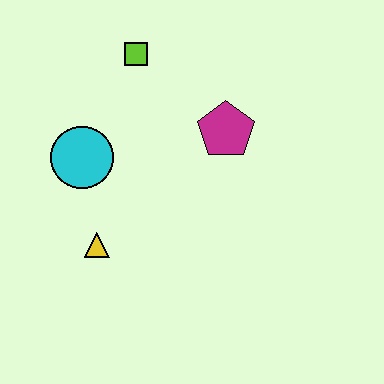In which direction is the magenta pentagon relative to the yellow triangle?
The magenta pentagon is to the right of the yellow triangle.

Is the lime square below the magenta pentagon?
No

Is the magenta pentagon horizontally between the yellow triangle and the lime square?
No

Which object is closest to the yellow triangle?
The cyan circle is closest to the yellow triangle.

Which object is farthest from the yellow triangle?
The lime square is farthest from the yellow triangle.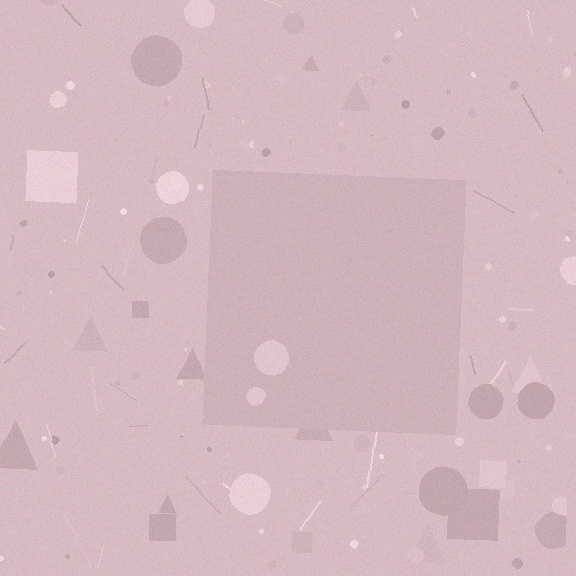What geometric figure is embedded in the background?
A square is embedded in the background.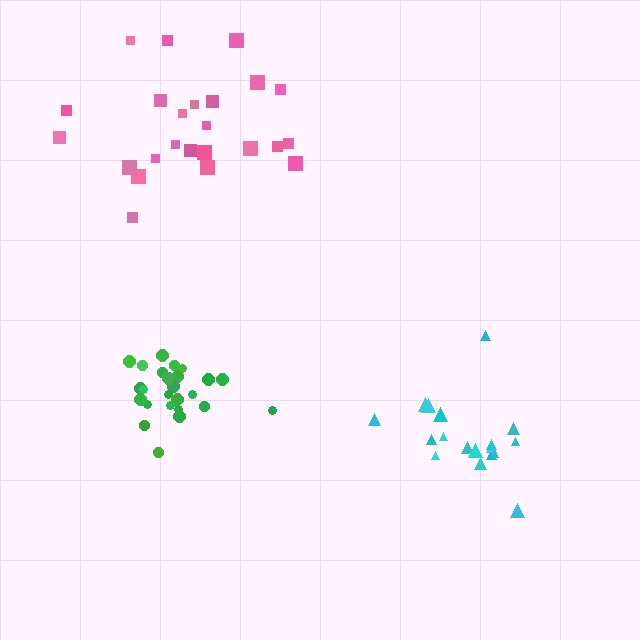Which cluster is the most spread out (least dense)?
Pink.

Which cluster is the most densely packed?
Green.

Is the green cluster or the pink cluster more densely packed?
Green.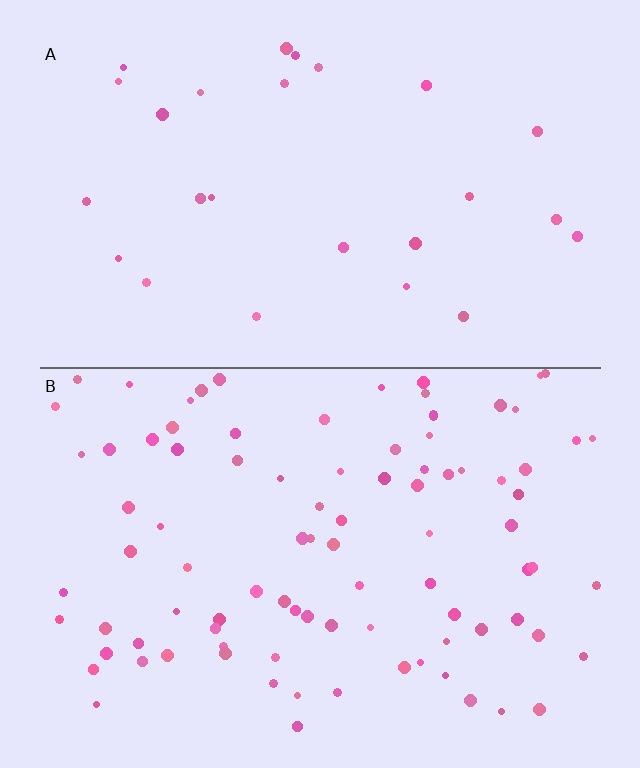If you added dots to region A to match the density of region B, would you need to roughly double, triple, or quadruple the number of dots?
Approximately quadruple.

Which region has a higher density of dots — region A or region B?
B (the bottom).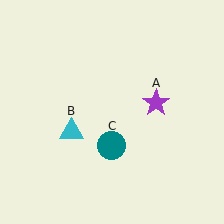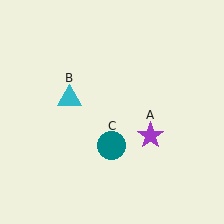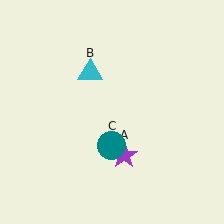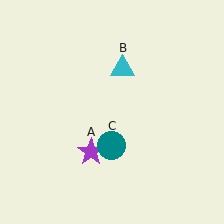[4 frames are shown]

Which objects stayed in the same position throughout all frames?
Teal circle (object C) remained stationary.